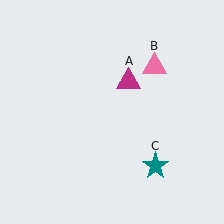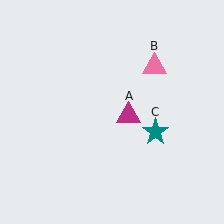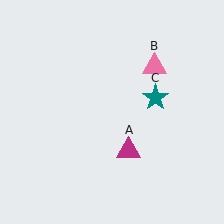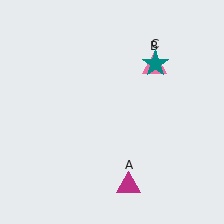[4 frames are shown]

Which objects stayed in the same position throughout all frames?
Pink triangle (object B) remained stationary.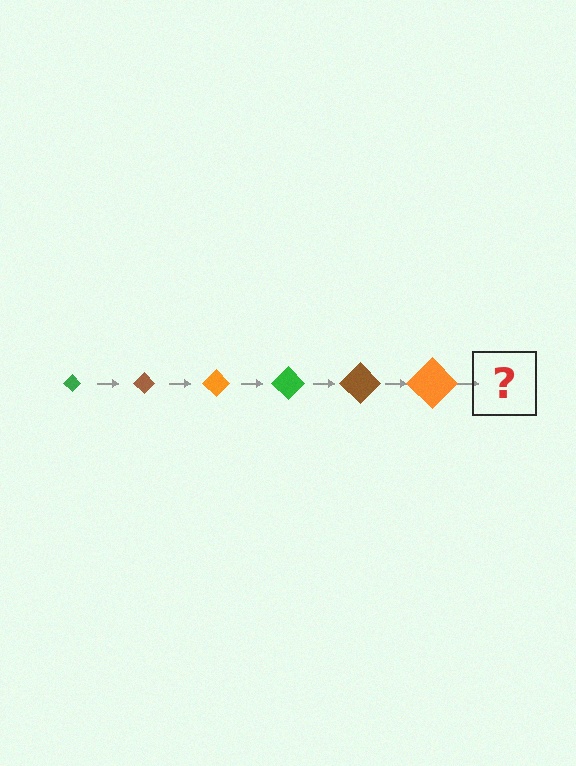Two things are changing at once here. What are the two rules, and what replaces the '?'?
The two rules are that the diamond grows larger each step and the color cycles through green, brown, and orange. The '?' should be a green diamond, larger than the previous one.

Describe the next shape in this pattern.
It should be a green diamond, larger than the previous one.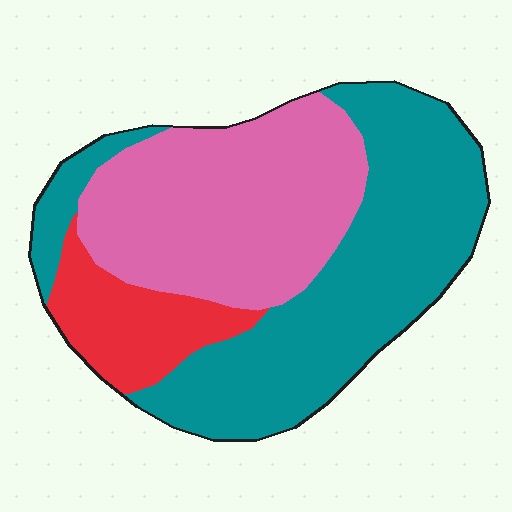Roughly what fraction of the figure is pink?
Pink takes up between a third and a half of the figure.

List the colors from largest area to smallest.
From largest to smallest: teal, pink, red.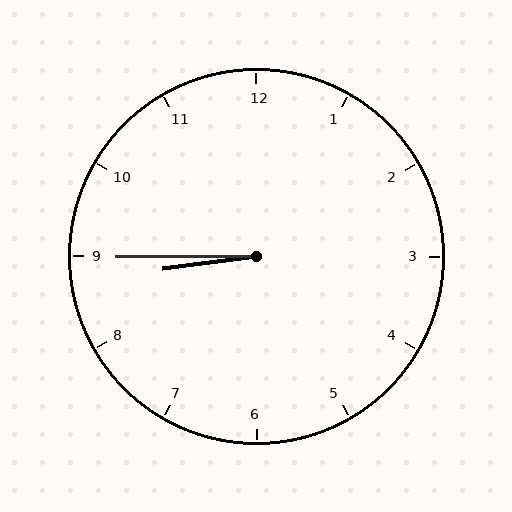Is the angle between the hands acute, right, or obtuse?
It is acute.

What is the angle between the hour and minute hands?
Approximately 8 degrees.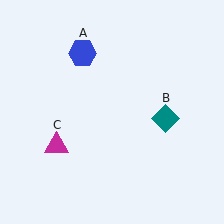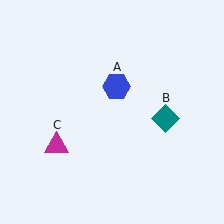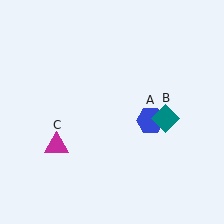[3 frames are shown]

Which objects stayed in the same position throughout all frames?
Teal diamond (object B) and magenta triangle (object C) remained stationary.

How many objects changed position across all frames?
1 object changed position: blue hexagon (object A).